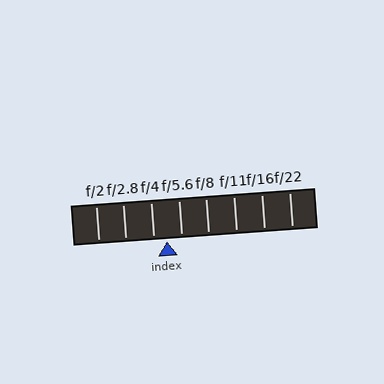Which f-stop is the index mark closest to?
The index mark is closest to f/4.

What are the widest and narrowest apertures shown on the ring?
The widest aperture shown is f/2 and the narrowest is f/22.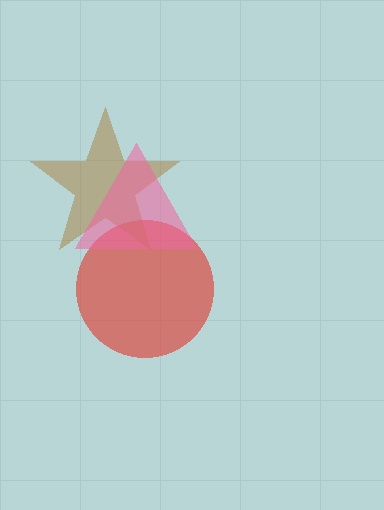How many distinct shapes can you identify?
There are 3 distinct shapes: a red circle, a brown star, a pink triangle.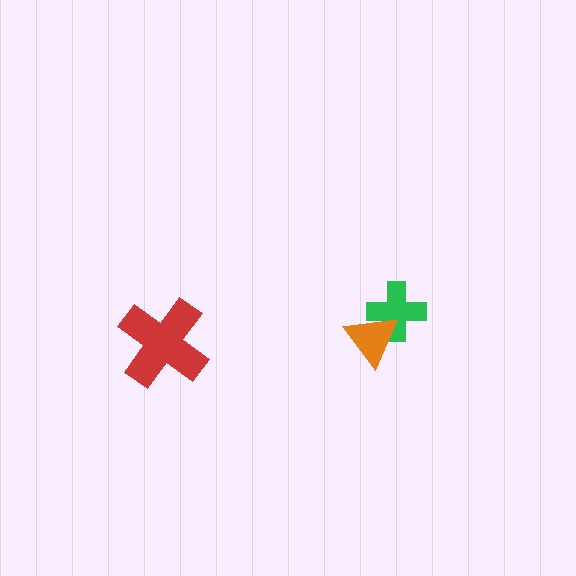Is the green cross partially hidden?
Yes, it is partially covered by another shape.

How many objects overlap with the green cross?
1 object overlaps with the green cross.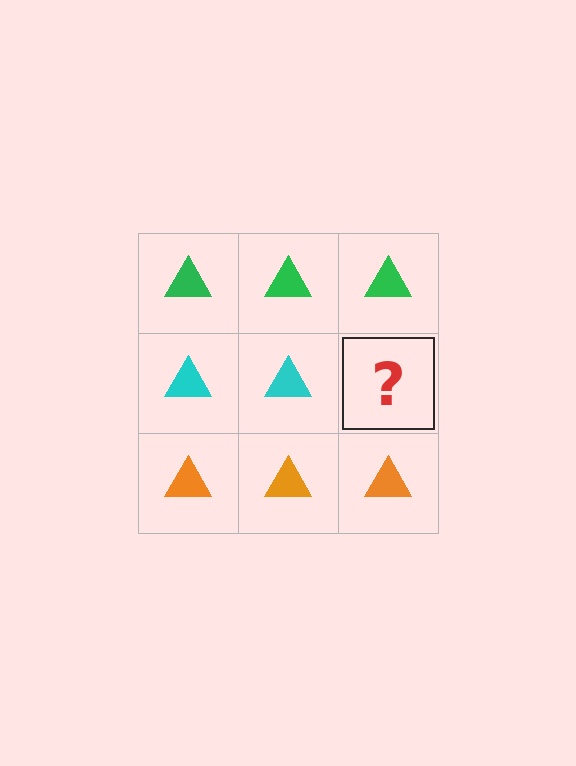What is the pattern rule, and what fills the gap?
The rule is that each row has a consistent color. The gap should be filled with a cyan triangle.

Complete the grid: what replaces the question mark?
The question mark should be replaced with a cyan triangle.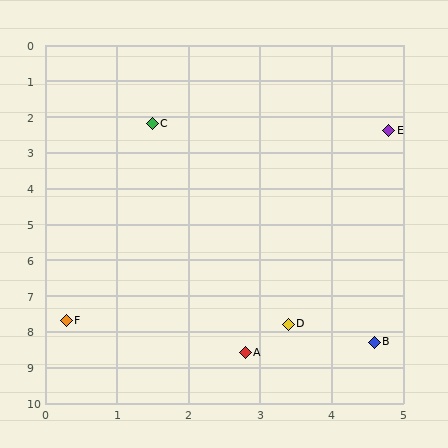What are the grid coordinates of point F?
Point F is at approximately (0.3, 7.7).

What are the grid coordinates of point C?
Point C is at approximately (1.5, 2.2).